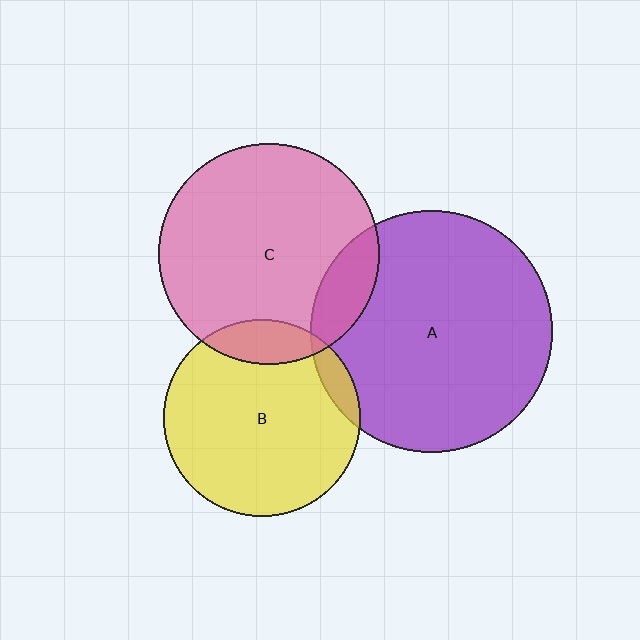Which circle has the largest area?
Circle A (purple).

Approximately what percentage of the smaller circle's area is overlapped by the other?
Approximately 5%.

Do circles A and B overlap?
Yes.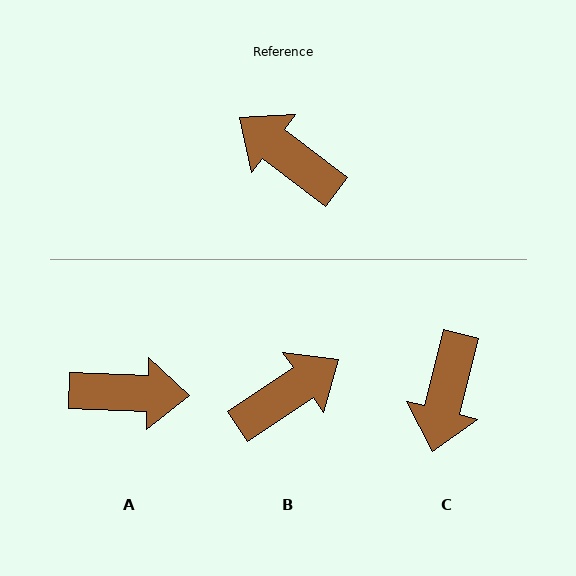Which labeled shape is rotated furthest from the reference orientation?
A, about 145 degrees away.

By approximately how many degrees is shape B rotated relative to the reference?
Approximately 109 degrees clockwise.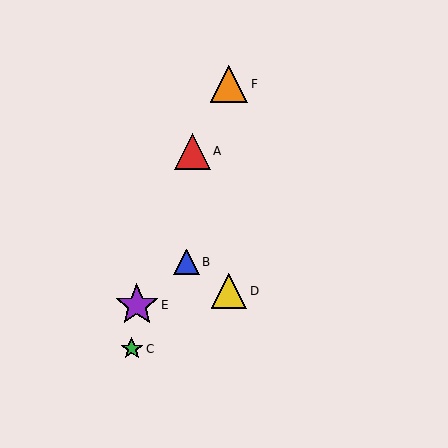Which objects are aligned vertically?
Objects D, F are aligned vertically.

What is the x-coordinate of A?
Object A is at x≈192.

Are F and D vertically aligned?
Yes, both are at x≈229.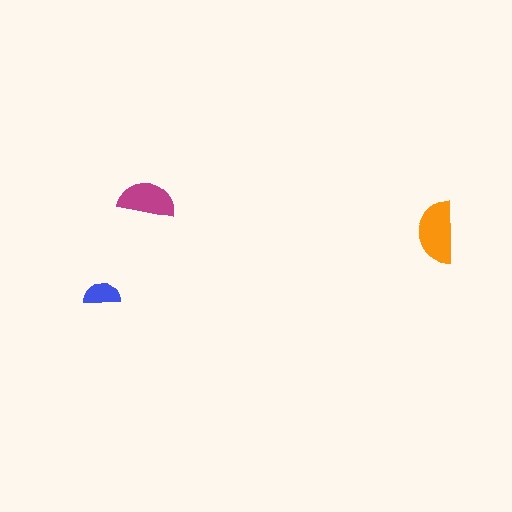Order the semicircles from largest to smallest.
the orange one, the magenta one, the blue one.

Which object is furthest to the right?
The orange semicircle is rightmost.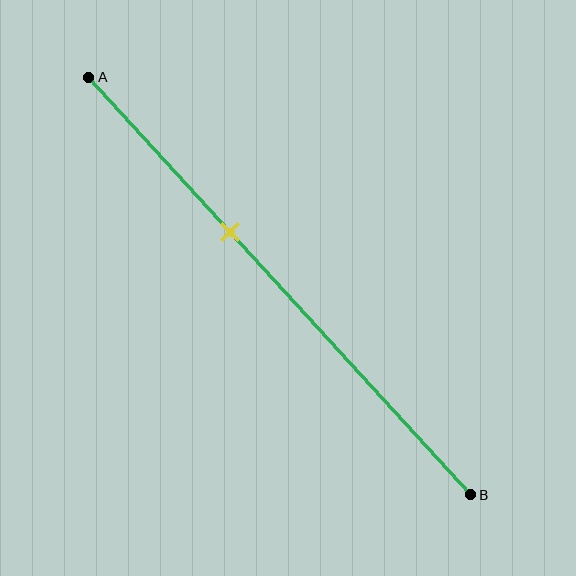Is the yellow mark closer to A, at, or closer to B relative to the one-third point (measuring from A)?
The yellow mark is closer to point B than the one-third point of segment AB.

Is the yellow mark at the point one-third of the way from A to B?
No, the mark is at about 35% from A, not at the 33% one-third point.